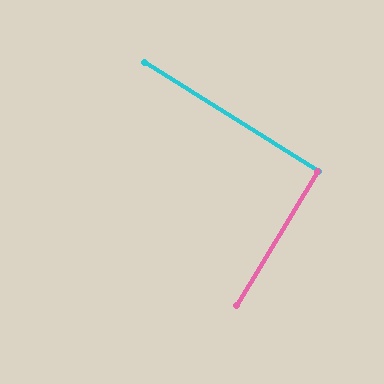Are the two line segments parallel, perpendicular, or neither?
Perpendicular — they meet at approximately 89°.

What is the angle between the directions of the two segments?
Approximately 89 degrees.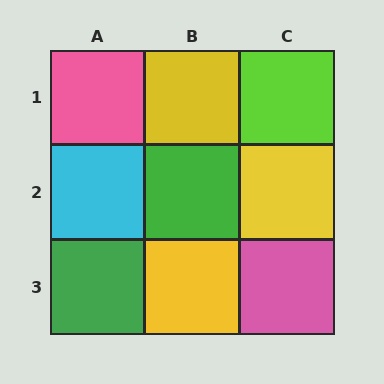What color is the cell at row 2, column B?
Green.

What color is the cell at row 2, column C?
Yellow.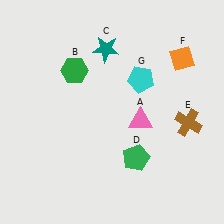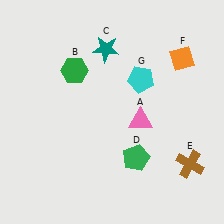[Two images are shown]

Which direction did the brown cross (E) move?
The brown cross (E) moved down.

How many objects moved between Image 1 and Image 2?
1 object moved between the two images.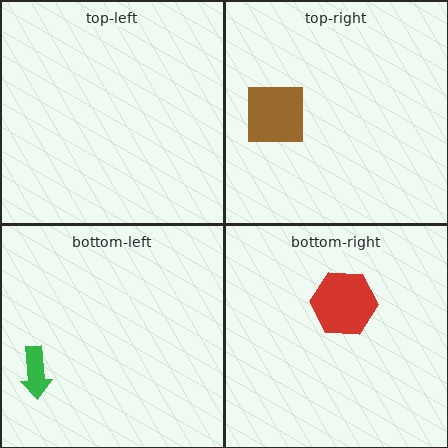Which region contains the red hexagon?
The bottom-right region.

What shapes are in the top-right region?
The brown square.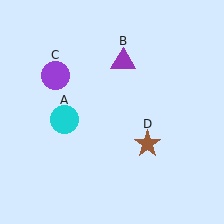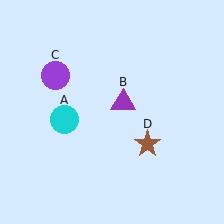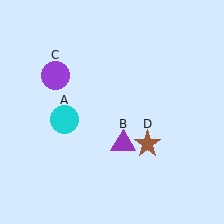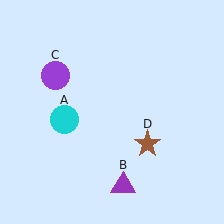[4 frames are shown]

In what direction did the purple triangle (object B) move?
The purple triangle (object B) moved down.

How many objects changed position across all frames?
1 object changed position: purple triangle (object B).